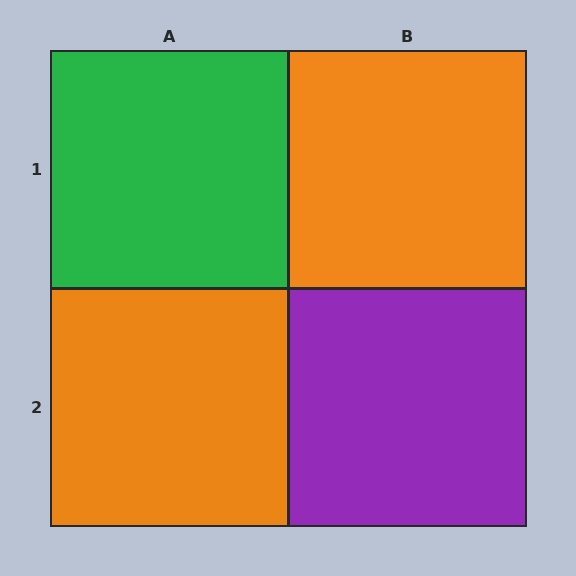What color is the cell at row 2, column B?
Purple.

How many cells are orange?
2 cells are orange.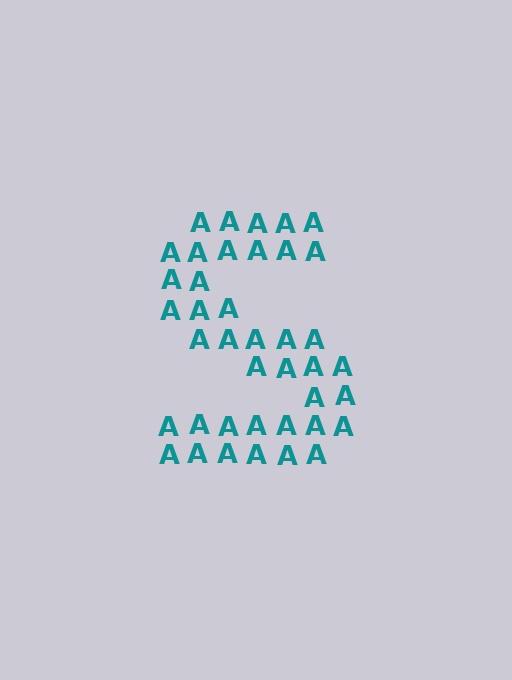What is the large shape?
The large shape is the letter S.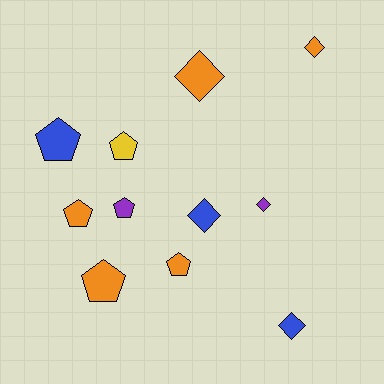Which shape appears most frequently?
Pentagon, with 6 objects.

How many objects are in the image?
There are 11 objects.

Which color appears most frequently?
Orange, with 5 objects.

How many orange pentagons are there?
There are 3 orange pentagons.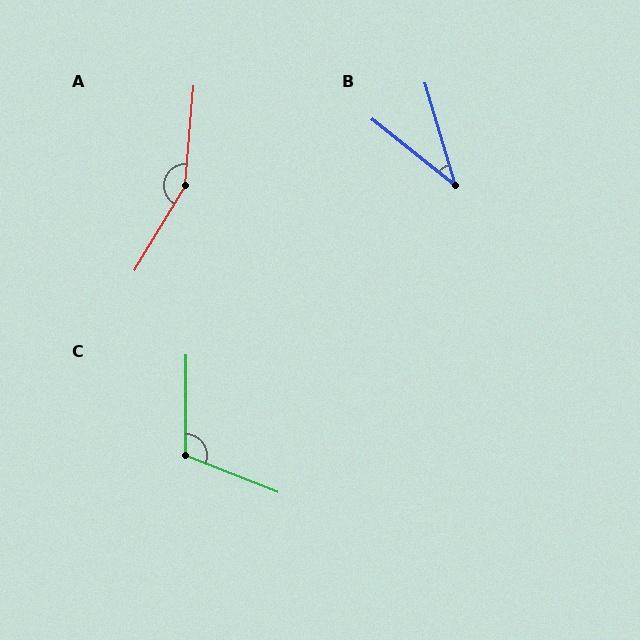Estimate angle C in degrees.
Approximately 112 degrees.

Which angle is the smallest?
B, at approximately 35 degrees.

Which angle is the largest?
A, at approximately 154 degrees.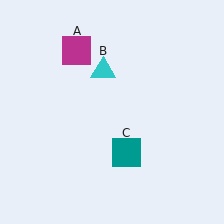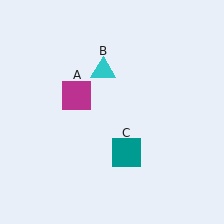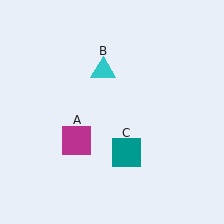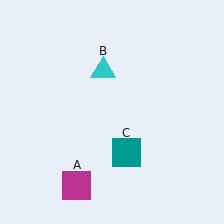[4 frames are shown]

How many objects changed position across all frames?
1 object changed position: magenta square (object A).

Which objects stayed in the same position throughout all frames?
Cyan triangle (object B) and teal square (object C) remained stationary.